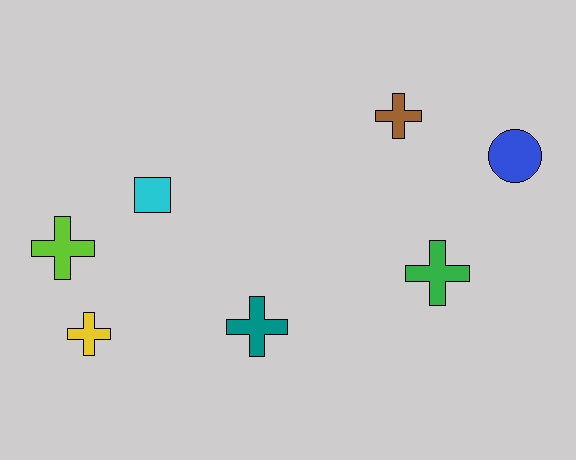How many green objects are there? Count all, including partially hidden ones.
There is 1 green object.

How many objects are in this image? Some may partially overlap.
There are 7 objects.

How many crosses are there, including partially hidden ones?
There are 5 crosses.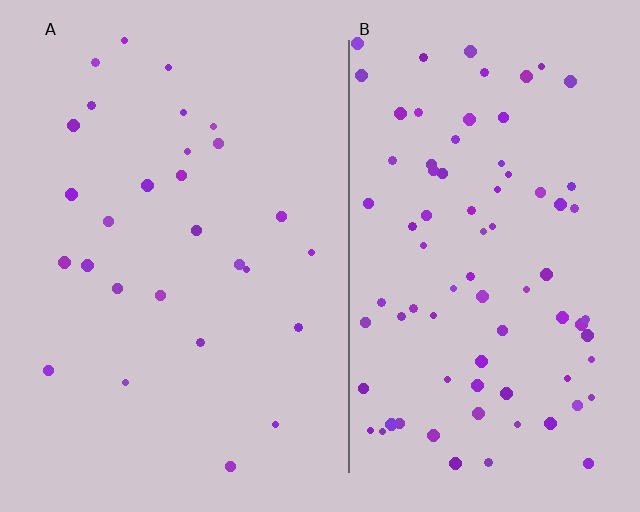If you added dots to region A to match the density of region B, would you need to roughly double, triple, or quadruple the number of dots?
Approximately triple.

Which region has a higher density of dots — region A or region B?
B (the right).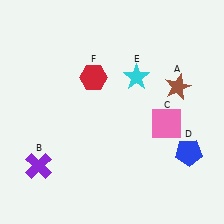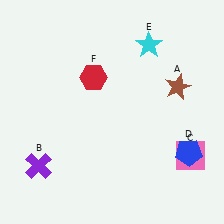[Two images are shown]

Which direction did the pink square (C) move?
The pink square (C) moved down.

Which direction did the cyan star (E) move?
The cyan star (E) moved up.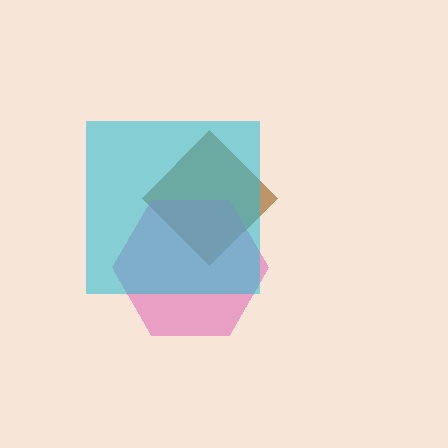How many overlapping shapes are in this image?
There are 3 overlapping shapes in the image.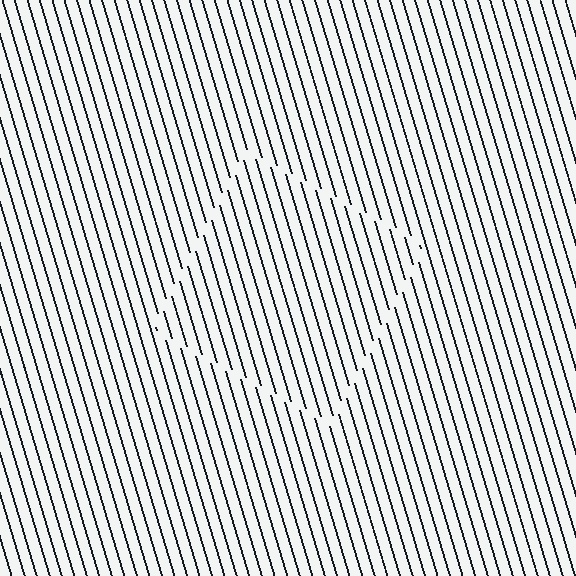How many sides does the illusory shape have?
4 sides — the line-ends trace a square.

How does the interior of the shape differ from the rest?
The interior of the shape contains the same grating, shifted by half a period — the contour is defined by the phase discontinuity where line-ends from the inner and outer gratings abut.